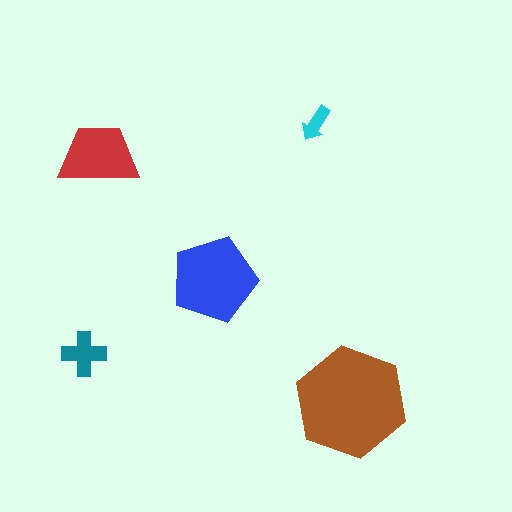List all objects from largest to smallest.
The brown hexagon, the blue pentagon, the red trapezoid, the teal cross, the cyan arrow.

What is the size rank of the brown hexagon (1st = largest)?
1st.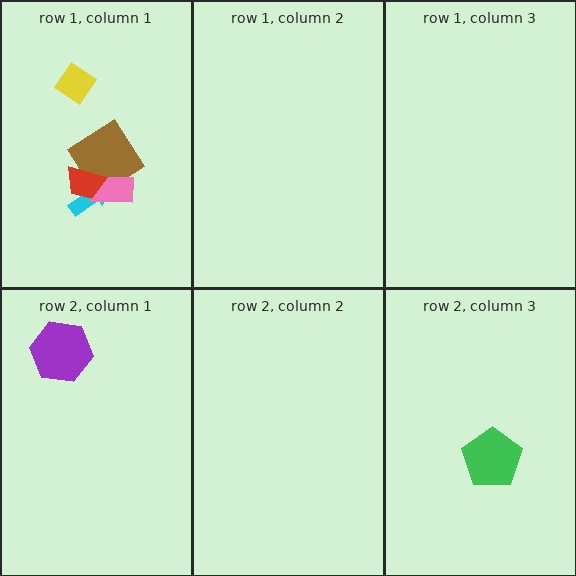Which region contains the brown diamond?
The row 1, column 1 region.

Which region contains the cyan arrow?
The row 1, column 1 region.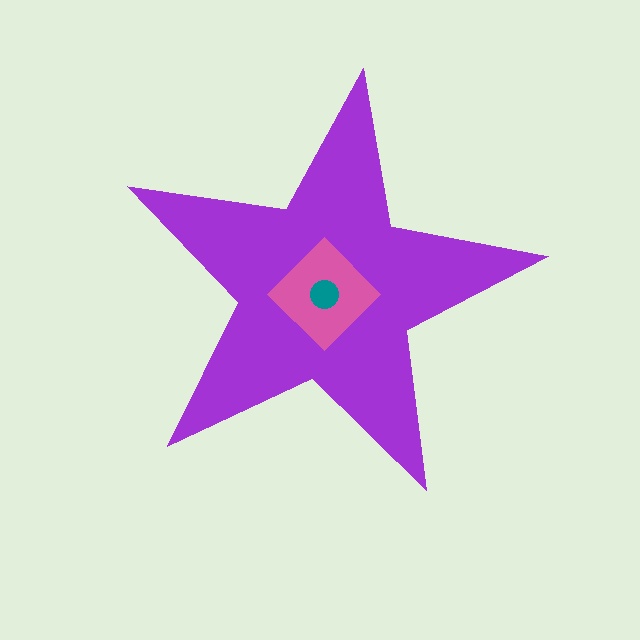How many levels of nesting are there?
3.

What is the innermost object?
The teal circle.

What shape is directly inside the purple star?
The pink diamond.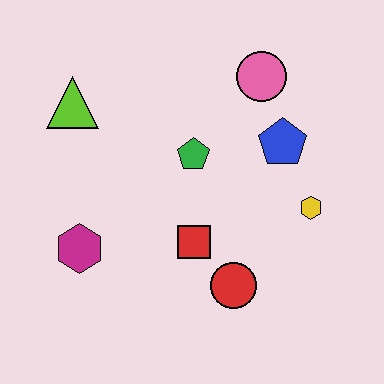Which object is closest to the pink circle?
The blue pentagon is closest to the pink circle.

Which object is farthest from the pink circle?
The magenta hexagon is farthest from the pink circle.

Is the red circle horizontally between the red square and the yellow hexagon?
Yes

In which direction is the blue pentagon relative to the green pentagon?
The blue pentagon is to the right of the green pentagon.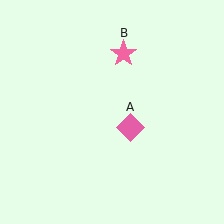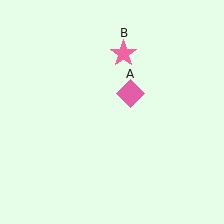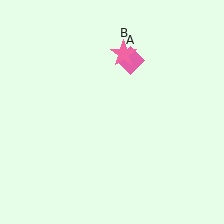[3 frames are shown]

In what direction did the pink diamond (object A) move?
The pink diamond (object A) moved up.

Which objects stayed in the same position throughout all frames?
Pink star (object B) remained stationary.